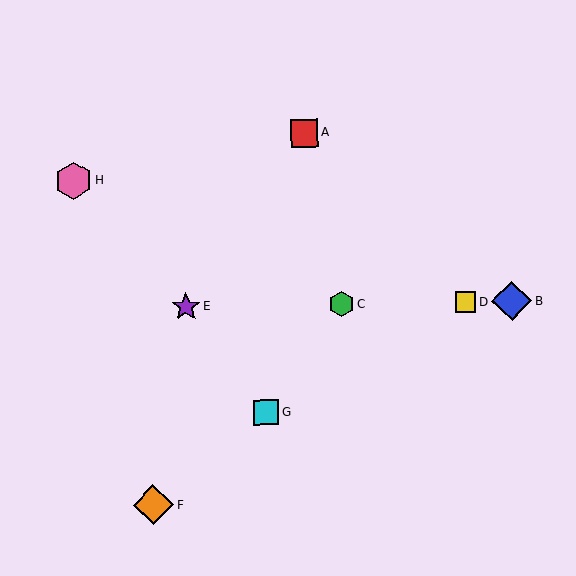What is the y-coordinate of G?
Object G is at y≈412.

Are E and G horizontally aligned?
No, E is at y≈307 and G is at y≈412.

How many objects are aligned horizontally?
4 objects (B, C, D, E) are aligned horizontally.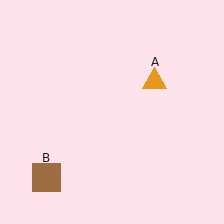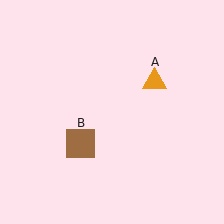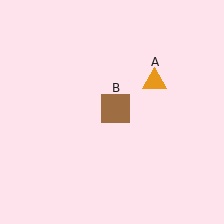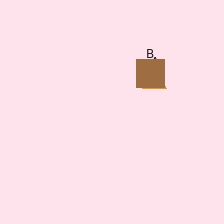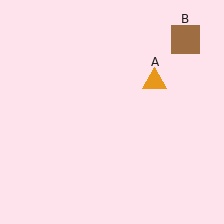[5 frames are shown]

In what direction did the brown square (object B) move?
The brown square (object B) moved up and to the right.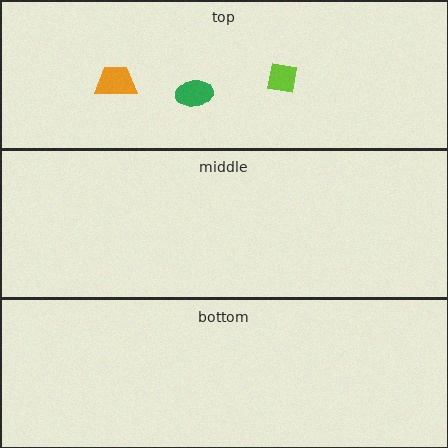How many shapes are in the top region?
3.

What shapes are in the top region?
The lime square, the orange trapezoid, the green ellipse.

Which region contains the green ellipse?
The top region.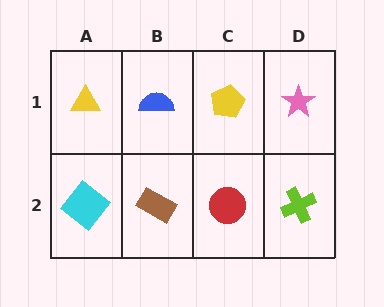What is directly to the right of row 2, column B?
A red circle.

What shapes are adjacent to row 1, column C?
A red circle (row 2, column C), a blue semicircle (row 1, column B), a pink star (row 1, column D).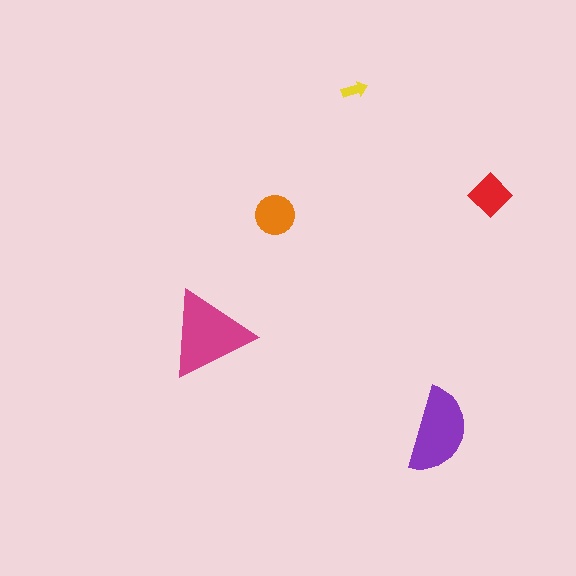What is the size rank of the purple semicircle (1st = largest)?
2nd.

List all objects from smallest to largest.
The yellow arrow, the red diamond, the orange circle, the purple semicircle, the magenta triangle.